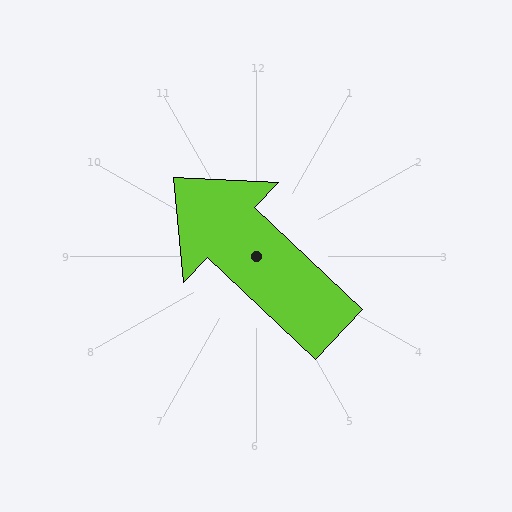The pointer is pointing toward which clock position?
Roughly 10 o'clock.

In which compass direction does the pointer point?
Northwest.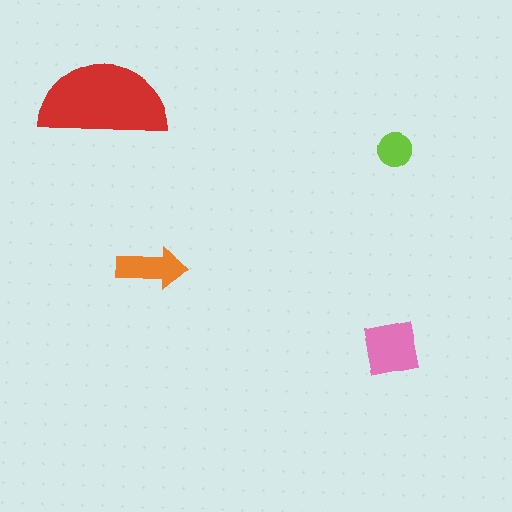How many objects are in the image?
There are 4 objects in the image.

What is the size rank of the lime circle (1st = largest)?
4th.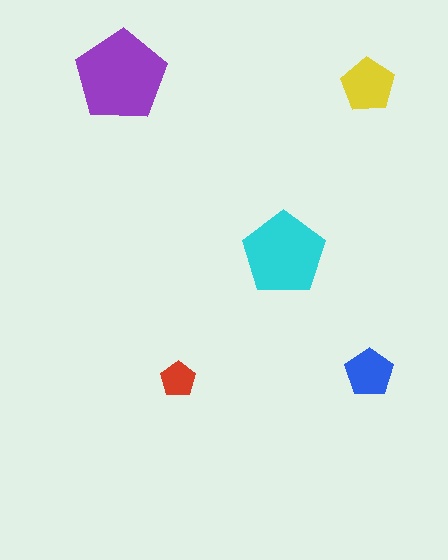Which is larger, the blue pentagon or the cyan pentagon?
The cyan one.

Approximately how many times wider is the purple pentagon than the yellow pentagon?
About 1.5 times wider.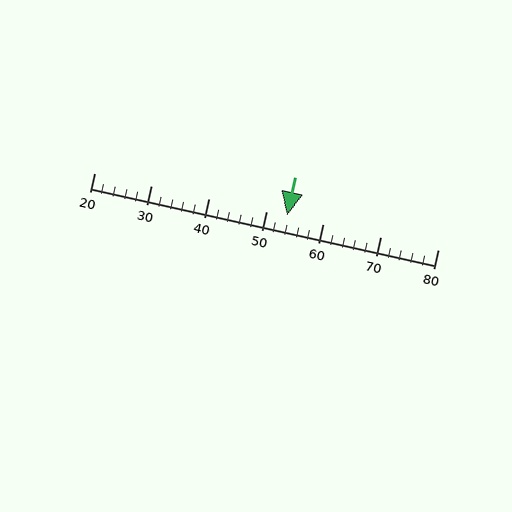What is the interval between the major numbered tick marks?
The major tick marks are spaced 10 units apart.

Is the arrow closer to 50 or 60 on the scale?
The arrow is closer to 50.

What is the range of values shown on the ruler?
The ruler shows values from 20 to 80.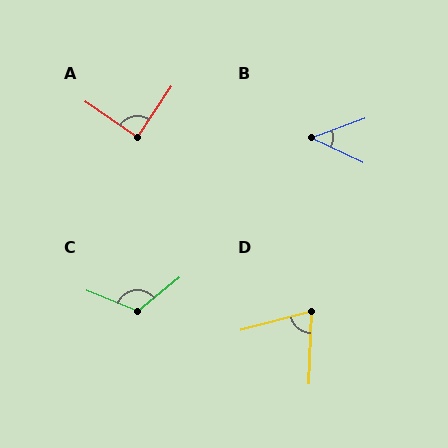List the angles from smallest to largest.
B (45°), D (73°), A (89°), C (119°).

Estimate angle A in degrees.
Approximately 89 degrees.